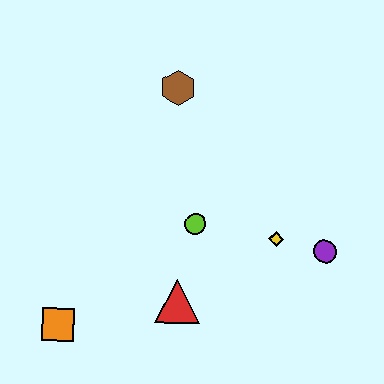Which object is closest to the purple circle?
The yellow diamond is closest to the purple circle.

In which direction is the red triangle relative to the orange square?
The red triangle is to the right of the orange square.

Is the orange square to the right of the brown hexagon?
No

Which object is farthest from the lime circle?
The orange square is farthest from the lime circle.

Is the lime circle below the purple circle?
No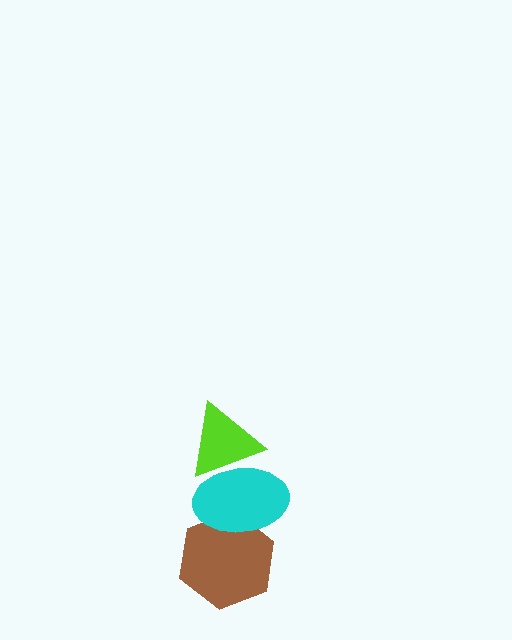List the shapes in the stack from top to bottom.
From top to bottom: the lime triangle, the cyan ellipse, the brown hexagon.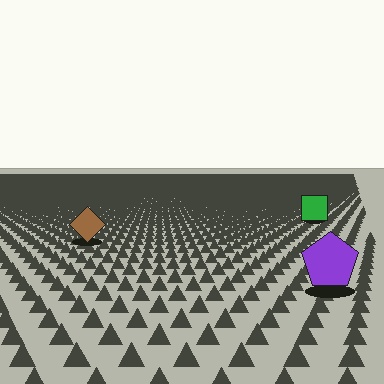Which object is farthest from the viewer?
The green square is farthest from the viewer. It appears smaller and the ground texture around it is denser.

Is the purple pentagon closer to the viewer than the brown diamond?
Yes. The purple pentagon is closer — you can tell from the texture gradient: the ground texture is coarser near it.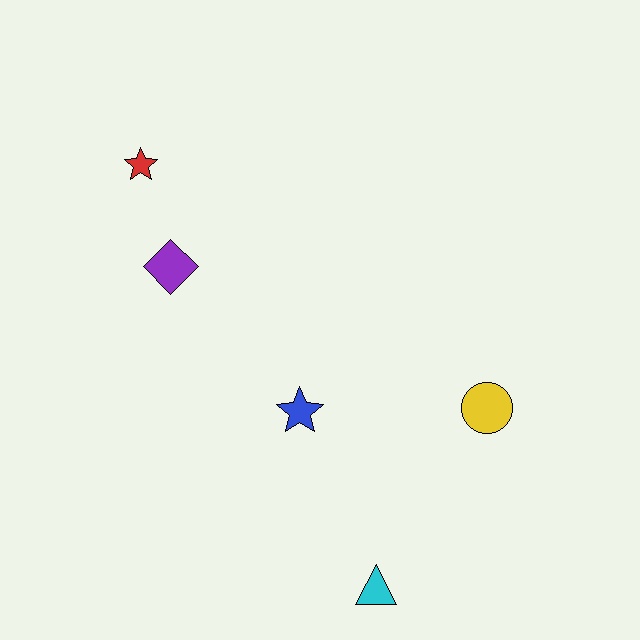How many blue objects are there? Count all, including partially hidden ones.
There is 1 blue object.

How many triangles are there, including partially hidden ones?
There is 1 triangle.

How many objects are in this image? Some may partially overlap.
There are 5 objects.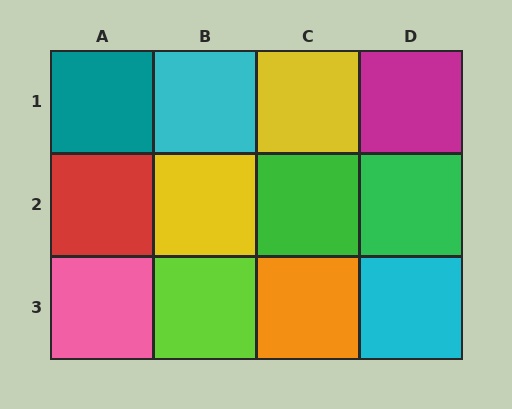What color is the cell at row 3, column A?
Pink.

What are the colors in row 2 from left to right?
Red, yellow, green, green.